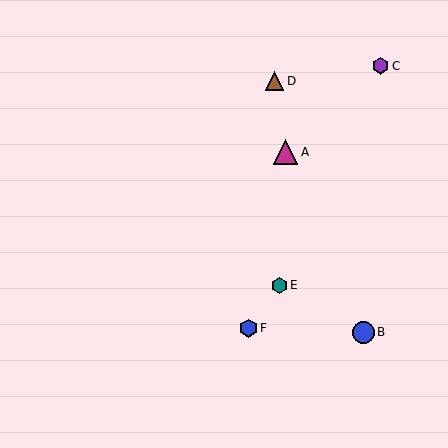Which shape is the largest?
The magenta triangle (labeled A) is the largest.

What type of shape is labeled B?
Shape B is a blue circle.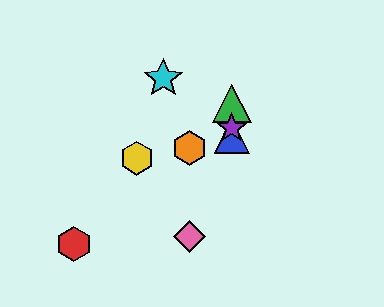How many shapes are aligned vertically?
3 shapes (the blue triangle, the green triangle, the purple star) are aligned vertically.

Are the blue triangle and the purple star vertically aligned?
Yes, both are at x≈232.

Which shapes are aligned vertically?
The blue triangle, the green triangle, the purple star are aligned vertically.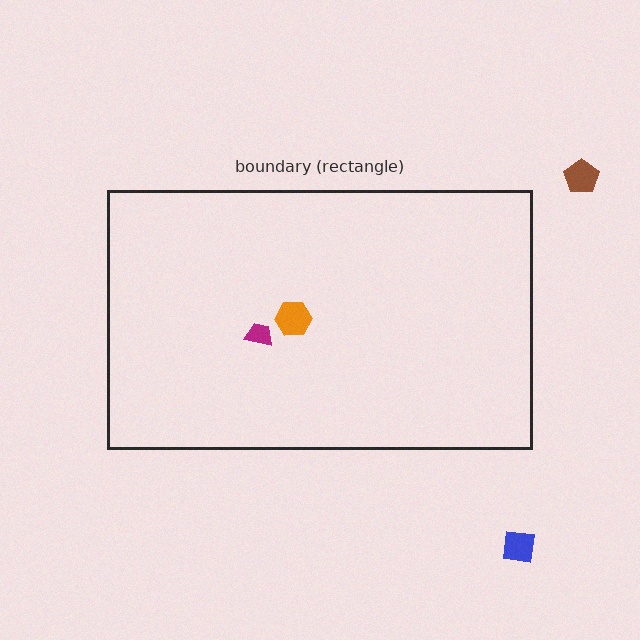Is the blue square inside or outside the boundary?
Outside.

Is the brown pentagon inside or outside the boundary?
Outside.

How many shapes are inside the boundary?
2 inside, 2 outside.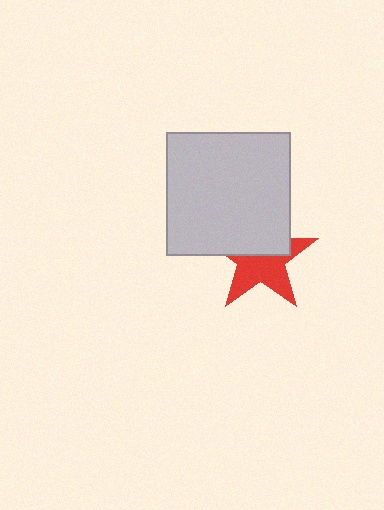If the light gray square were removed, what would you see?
You would see the complete red star.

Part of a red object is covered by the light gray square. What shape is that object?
It is a star.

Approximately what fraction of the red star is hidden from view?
Roughly 45% of the red star is hidden behind the light gray square.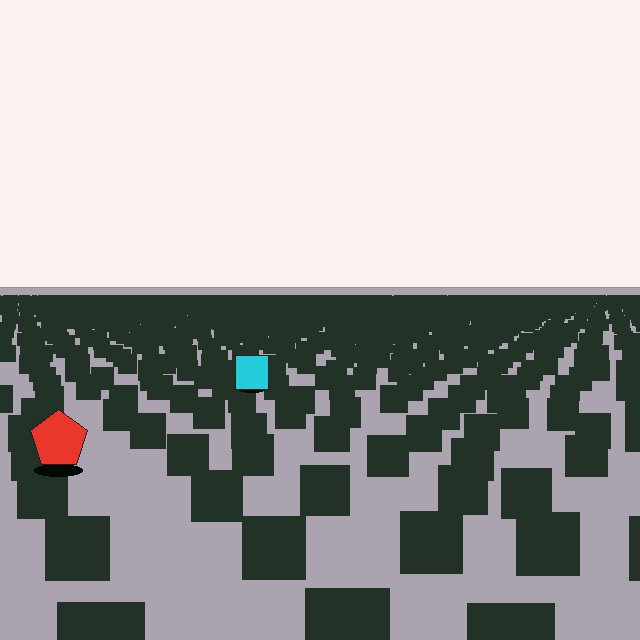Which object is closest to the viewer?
The red pentagon is closest. The texture marks near it are larger and more spread out.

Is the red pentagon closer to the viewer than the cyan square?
Yes. The red pentagon is closer — you can tell from the texture gradient: the ground texture is coarser near it.